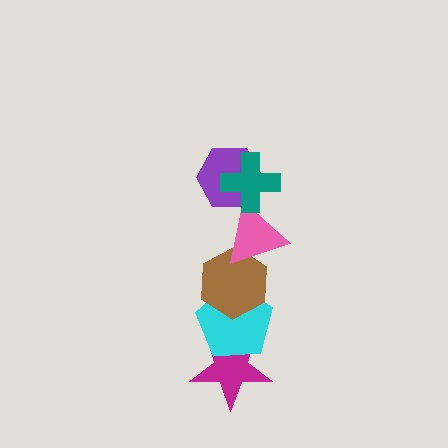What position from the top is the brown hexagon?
The brown hexagon is 4th from the top.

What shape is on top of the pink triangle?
The purple hexagon is on top of the pink triangle.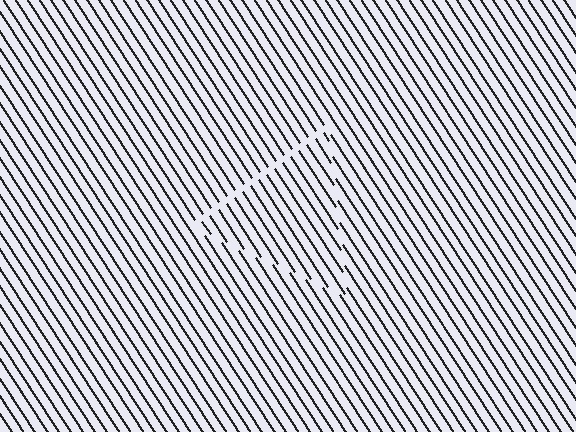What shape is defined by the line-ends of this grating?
An illusory triangle. The interior of the shape contains the same grating, shifted by half a period — the contour is defined by the phase discontinuity where line-ends from the inner and outer gratings abut.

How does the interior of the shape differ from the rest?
The interior of the shape contains the same grating, shifted by half a period — the contour is defined by the phase discontinuity where line-ends from the inner and outer gratings abut.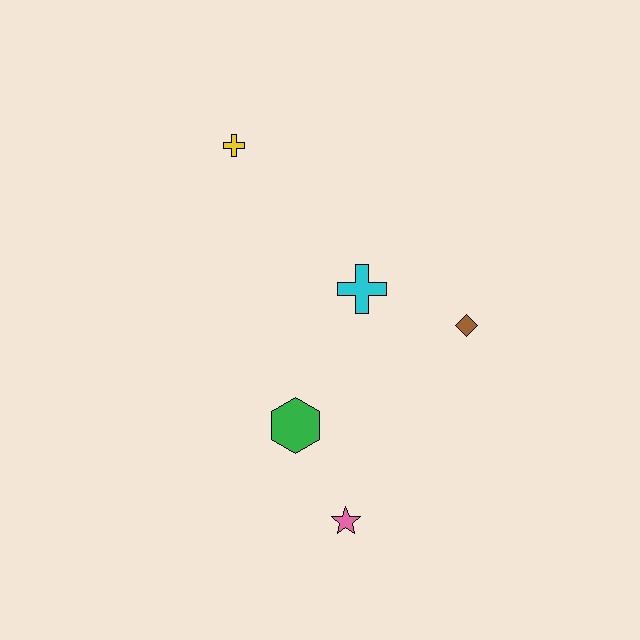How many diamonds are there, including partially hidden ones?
There is 1 diamond.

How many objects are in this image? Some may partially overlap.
There are 5 objects.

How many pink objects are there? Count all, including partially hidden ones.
There is 1 pink object.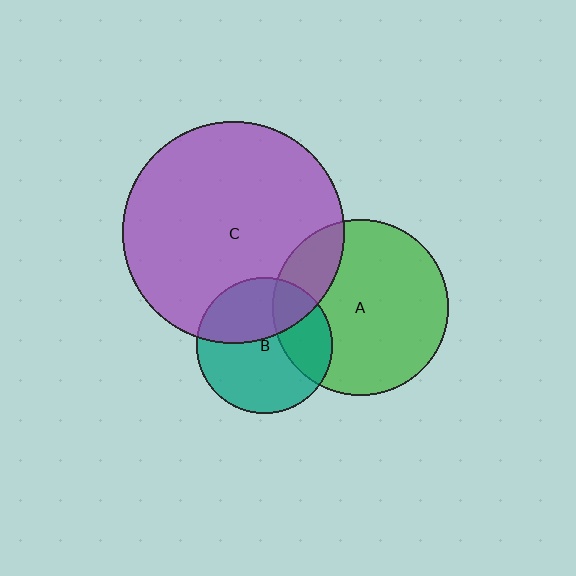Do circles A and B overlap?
Yes.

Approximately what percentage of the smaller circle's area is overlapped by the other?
Approximately 30%.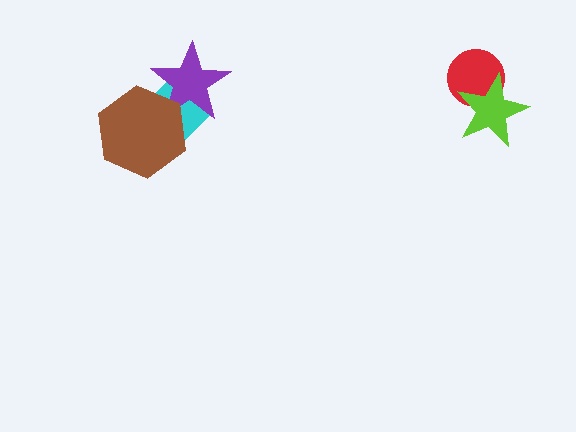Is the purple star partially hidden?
Yes, it is partially covered by another shape.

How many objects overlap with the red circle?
1 object overlaps with the red circle.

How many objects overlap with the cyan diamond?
2 objects overlap with the cyan diamond.